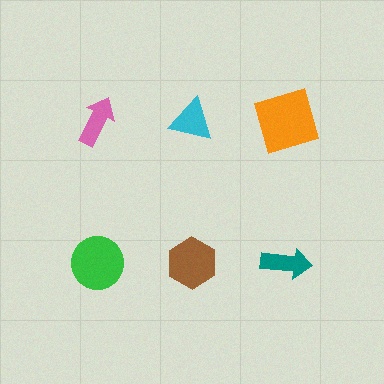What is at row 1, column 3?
An orange square.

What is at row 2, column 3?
A teal arrow.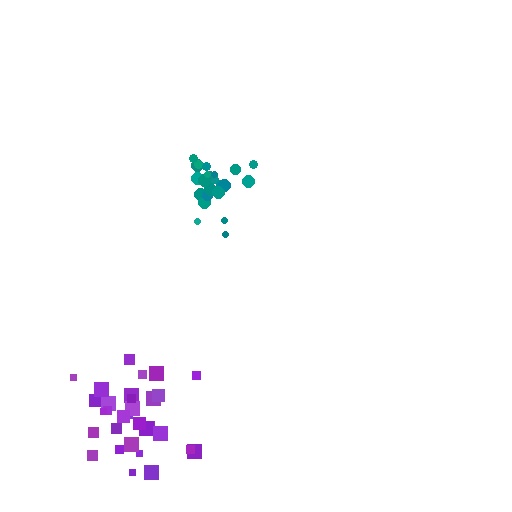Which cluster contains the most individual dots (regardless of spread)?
Purple (31).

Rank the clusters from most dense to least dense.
teal, purple.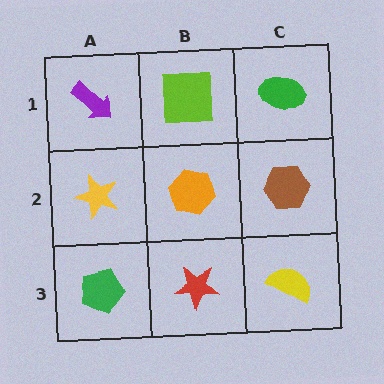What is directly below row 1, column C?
A brown hexagon.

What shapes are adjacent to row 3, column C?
A brown hexagon (row 2, column C), a red star (row 3, column B).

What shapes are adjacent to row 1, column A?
A yellow star (row 2, column A), a lime square (row 1, column B).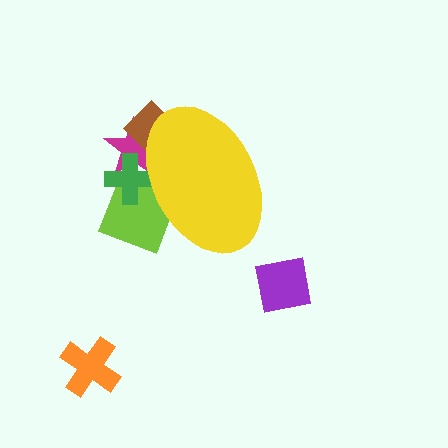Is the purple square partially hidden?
No, the purple square is fully visible.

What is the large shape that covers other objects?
A yellow ellipse.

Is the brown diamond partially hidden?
Yes, the brown diamond is partially hidden behind the yellow ellipse.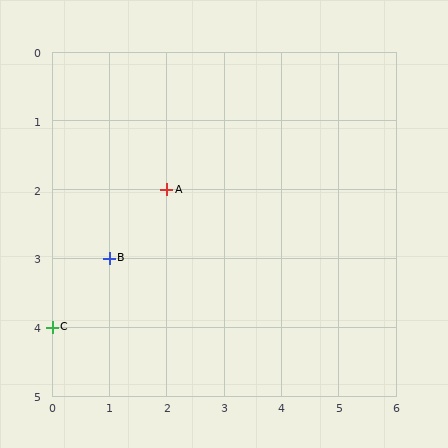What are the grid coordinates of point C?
Point C is at grid coordinates (0, 4).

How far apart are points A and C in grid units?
Points A and C are 2 columns and 2 rows apart (about 2.8 grid units diagonally).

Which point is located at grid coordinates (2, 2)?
Point A is at (2, 2).